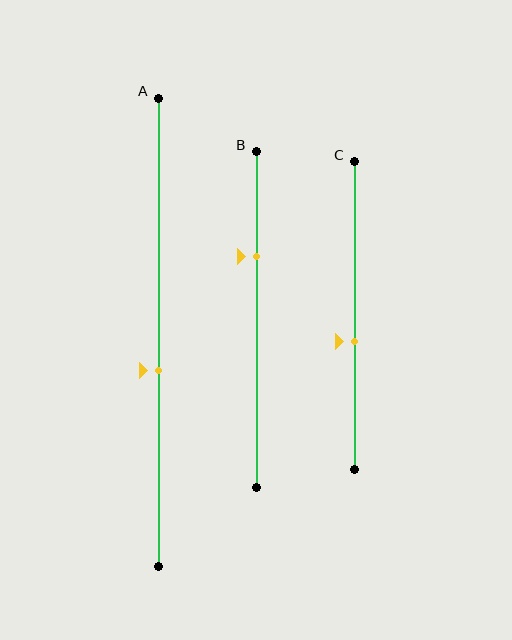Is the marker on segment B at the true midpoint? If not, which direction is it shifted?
No, the marker on segment B is shifted upward by about 19% of the segment length.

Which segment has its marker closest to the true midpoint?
Segment A has its marker closest to the true midpoint.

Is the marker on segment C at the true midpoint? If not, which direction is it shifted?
No, the marker on segment C is shifted downward by about 9% of the segment length.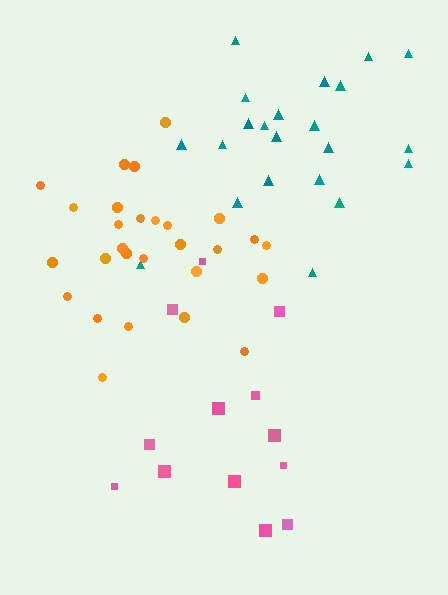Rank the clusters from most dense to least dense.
orange, teal, pink.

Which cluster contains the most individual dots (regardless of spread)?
Orange (28).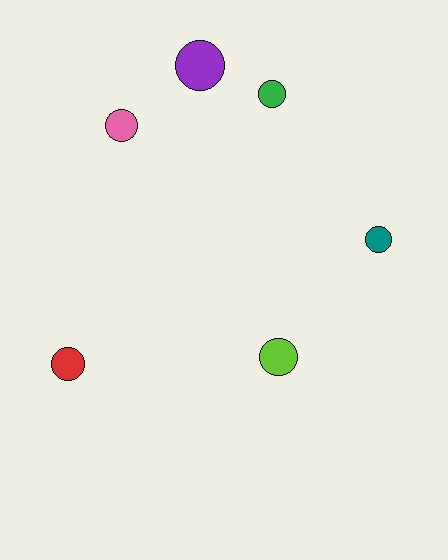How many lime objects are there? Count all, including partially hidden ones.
There is 1 lime object.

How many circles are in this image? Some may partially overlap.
There are 6 circles.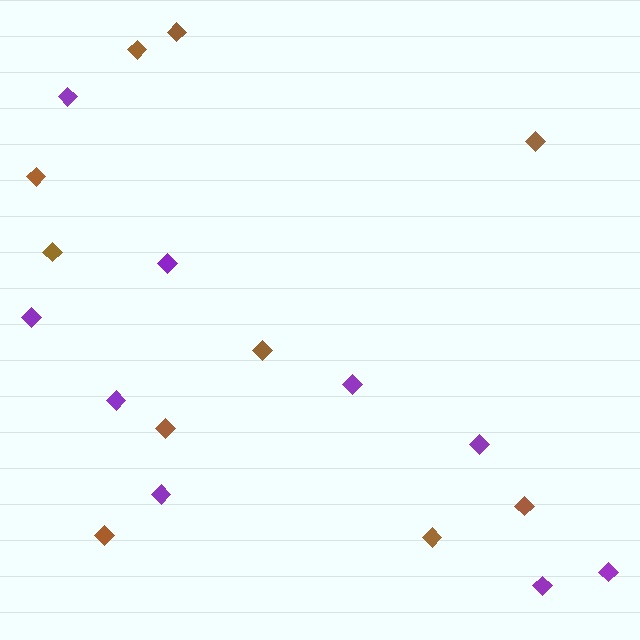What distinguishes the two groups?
There are 2 groups: one group of purple diamonds (9) and one group of brown diamonds (10).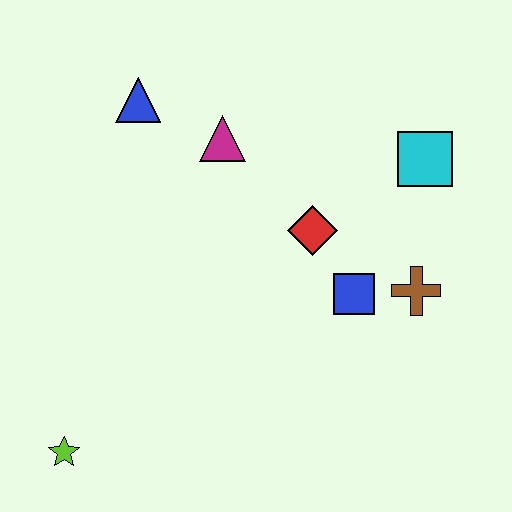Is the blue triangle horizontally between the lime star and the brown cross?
Yes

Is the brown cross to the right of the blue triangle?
Yes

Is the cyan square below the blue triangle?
Yes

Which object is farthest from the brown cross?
The lime star is farthest from the brown cross.